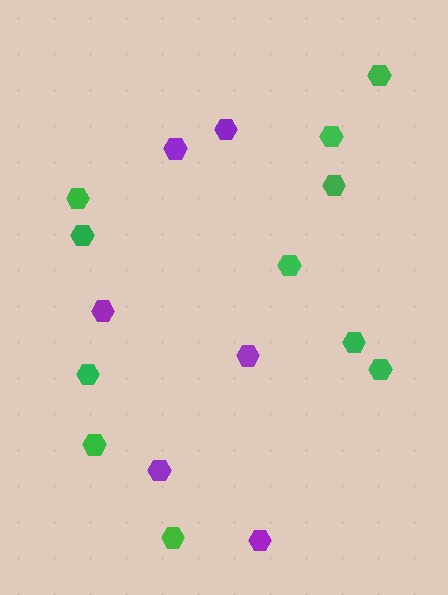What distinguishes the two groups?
There are 2 groups: one group of green hexagons (11) and one group of purple hexagons (6).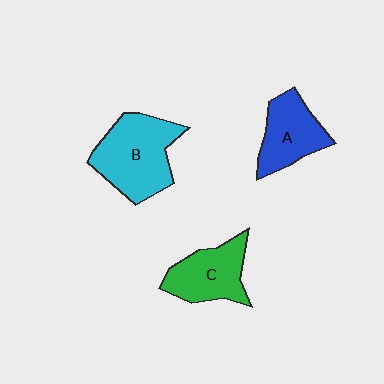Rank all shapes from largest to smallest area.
From largest to smallest: B (cyan), C (green), A (blue).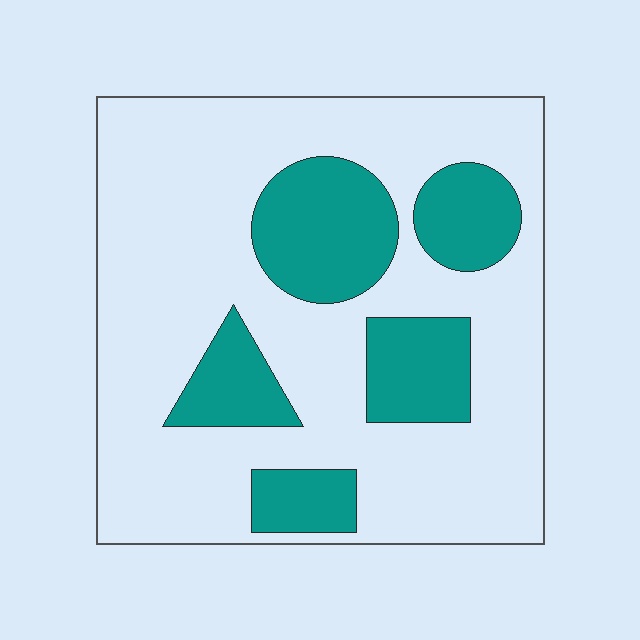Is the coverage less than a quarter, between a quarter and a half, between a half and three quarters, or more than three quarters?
Between a quarter and a half.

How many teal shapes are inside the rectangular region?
5.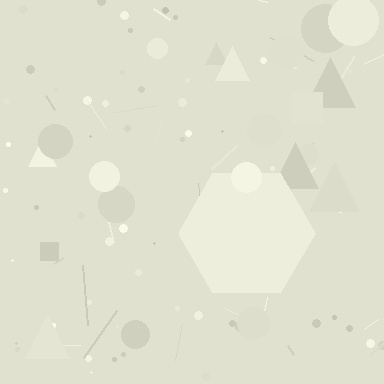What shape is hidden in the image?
A hexagon is hidden in the image.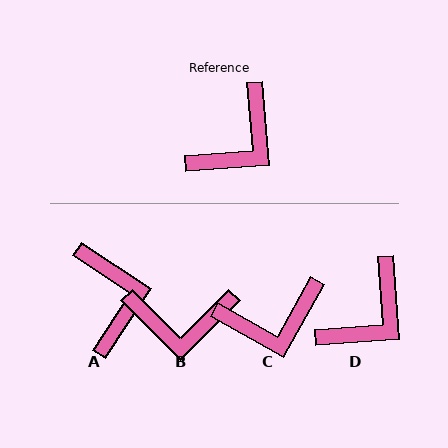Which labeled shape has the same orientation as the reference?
D.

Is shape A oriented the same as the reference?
No, it is off by about 52 degrees.